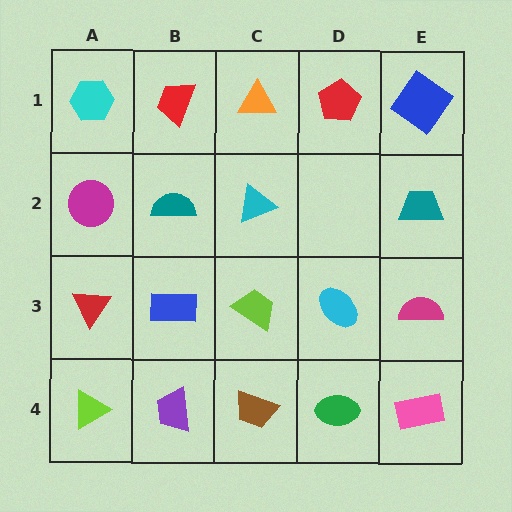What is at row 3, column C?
A lime trapezoid.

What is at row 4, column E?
A pink rectangle.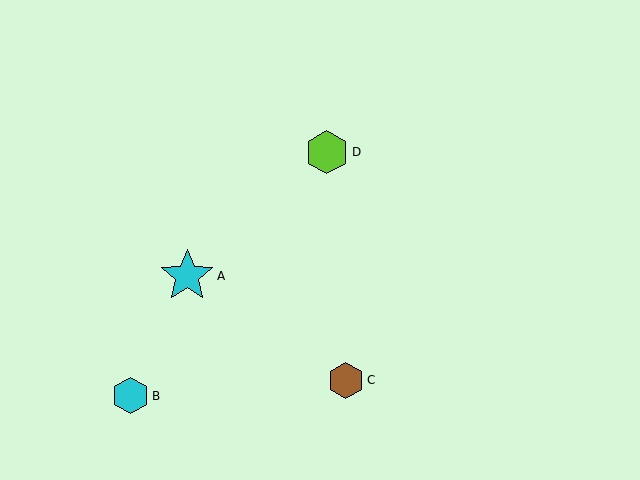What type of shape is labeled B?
Shape B is a cyan hexagon.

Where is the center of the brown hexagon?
The center of the brown hexagon is at (346, 380).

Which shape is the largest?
The cyan star (labeled A) is the largest.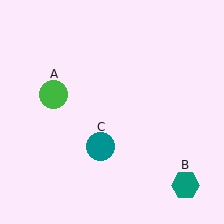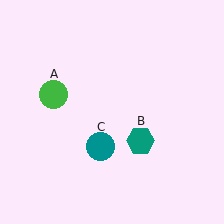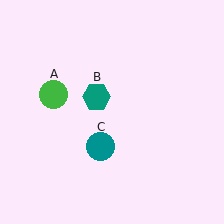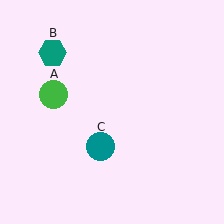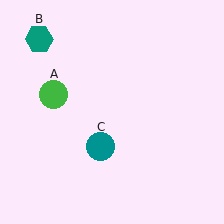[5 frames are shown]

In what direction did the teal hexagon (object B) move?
The teal hexagon (object B) moved up and to the left.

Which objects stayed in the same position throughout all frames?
Green circle (object A) and teal circle (object C) remained stationary.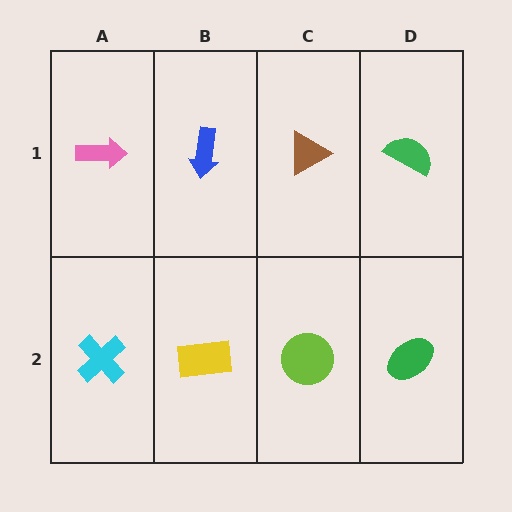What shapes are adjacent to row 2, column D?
A green semicircle (row 1, column D), a lime circle (row 2, column C).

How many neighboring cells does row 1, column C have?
3.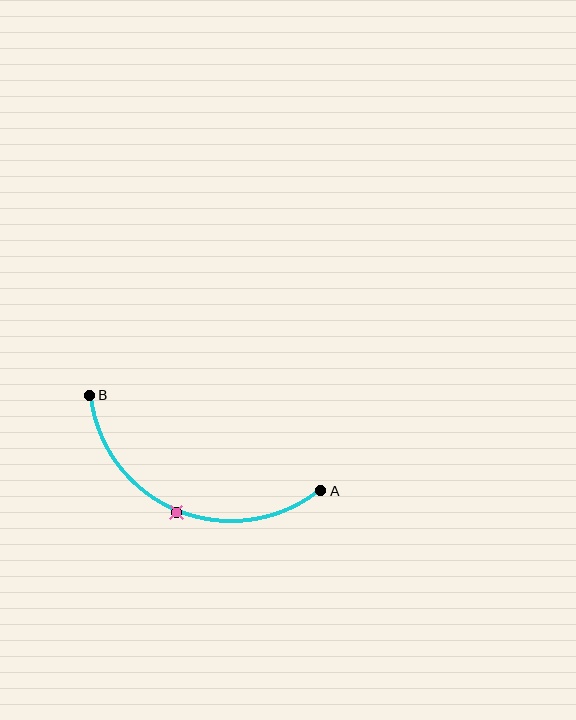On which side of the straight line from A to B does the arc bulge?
The arc bulges below the straight line connecting A and B.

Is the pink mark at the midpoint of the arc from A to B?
Yes. The pink mark lies on the arc at equal arc-length from both A and B — it is the arc midpoint.